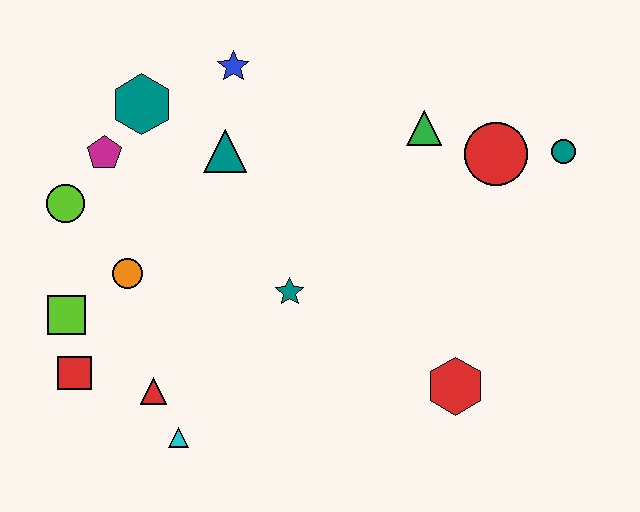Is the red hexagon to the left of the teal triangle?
No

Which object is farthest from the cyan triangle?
The teal circle is farthest from the cyan triangle.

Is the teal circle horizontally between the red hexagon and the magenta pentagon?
No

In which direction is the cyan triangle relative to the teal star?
The cyan triangle is below the teal star.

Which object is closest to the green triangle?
The red circle is closest to the green triangle.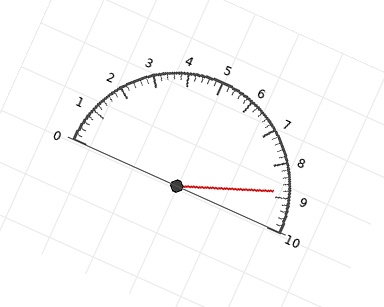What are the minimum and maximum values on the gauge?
The gauge ranges from 0 to 10.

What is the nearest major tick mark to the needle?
The nearest major tick mark is 9.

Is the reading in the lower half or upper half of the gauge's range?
The reading is in the upper half of the range (0 to 10).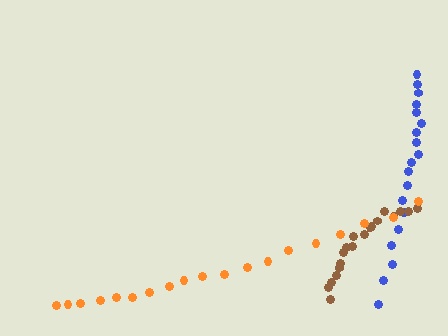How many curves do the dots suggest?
There are 3 distinct paths.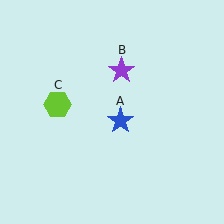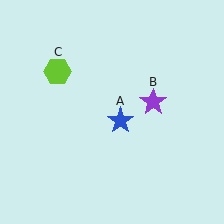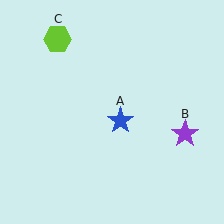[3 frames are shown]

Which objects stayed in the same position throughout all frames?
Blue star (object A) remained stationary.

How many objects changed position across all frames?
2 objects changed position: purple star (object B), lime hexagon (object C).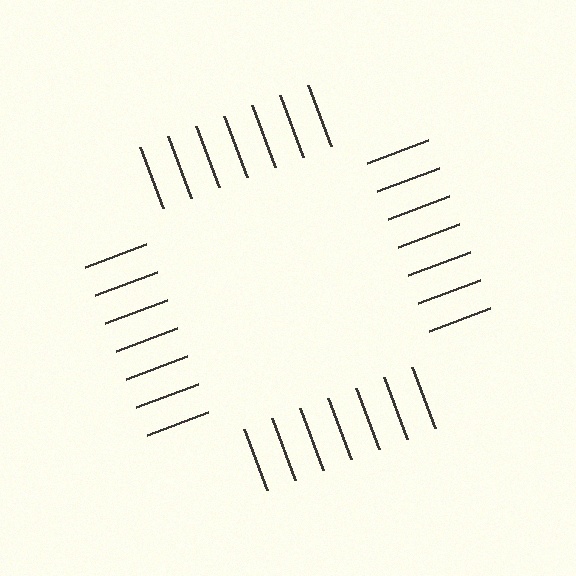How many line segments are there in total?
28 — 7 along each of the 4 edges.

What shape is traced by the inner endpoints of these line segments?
An illusory square — the line segments terminate on its edges but no continuous stroke is drawn.